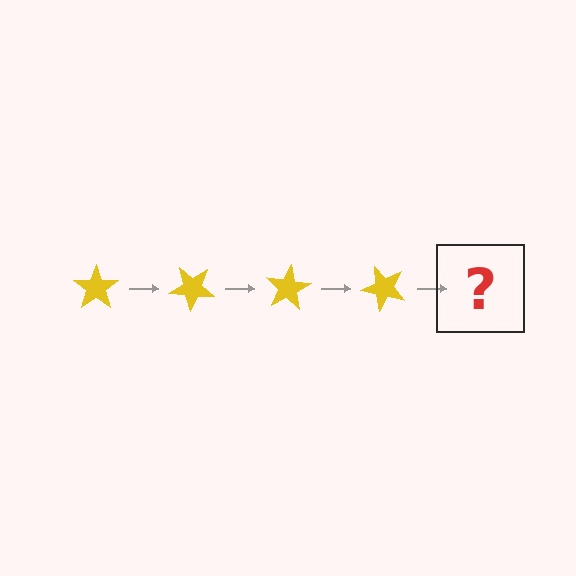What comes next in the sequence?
The next element should be a yellow star rotated 160 degrees.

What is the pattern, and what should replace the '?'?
The pattern is that the star rotates 40 degrees each step. The '?' should be a yellow star rotated 160 degrees.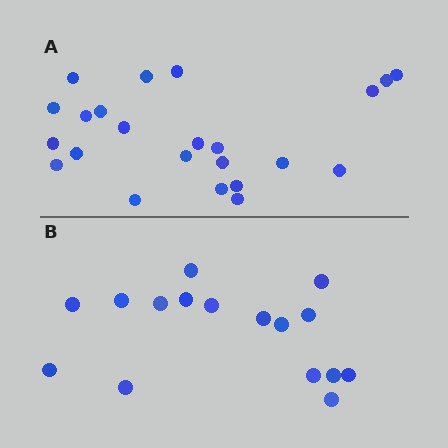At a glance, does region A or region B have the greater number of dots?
Region A (the top region) has more dots.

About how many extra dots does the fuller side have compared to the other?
Region A has roughly 8 or so more dots than region B.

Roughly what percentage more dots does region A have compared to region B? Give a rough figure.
About 45% more.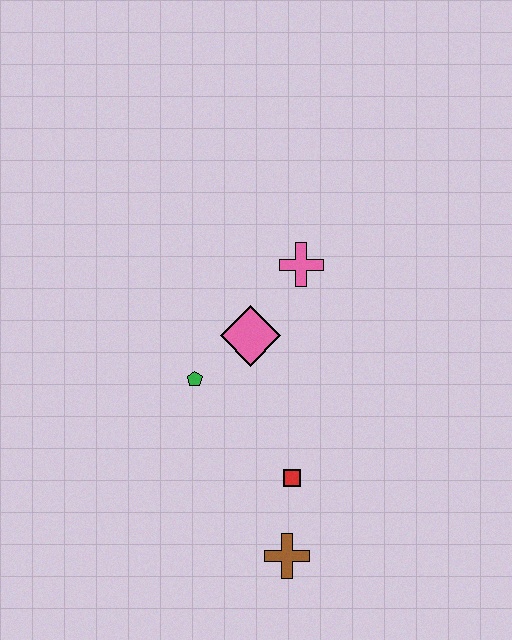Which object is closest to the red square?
The brown cross is closest to the red square.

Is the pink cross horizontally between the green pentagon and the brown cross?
No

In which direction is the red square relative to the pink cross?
The red square is below the pink cross.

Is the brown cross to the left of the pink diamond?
No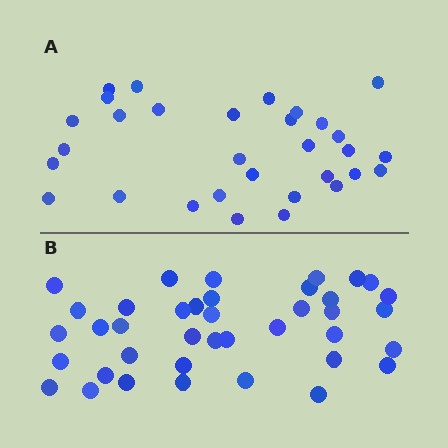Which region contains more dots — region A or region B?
Region B (the bottom region) has more dots.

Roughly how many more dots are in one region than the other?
Region B has roughly 8 or so more dots than region A.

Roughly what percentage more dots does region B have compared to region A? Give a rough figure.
About 25% more.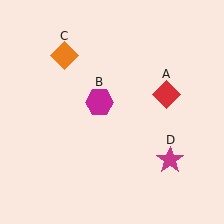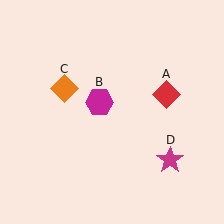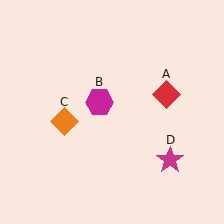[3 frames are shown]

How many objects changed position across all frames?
1 object changed position: orange diamond (object C).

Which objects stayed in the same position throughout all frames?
Red diamond (object A) and magenta hexagon (object B) and magenta star (object D) remained stationary.